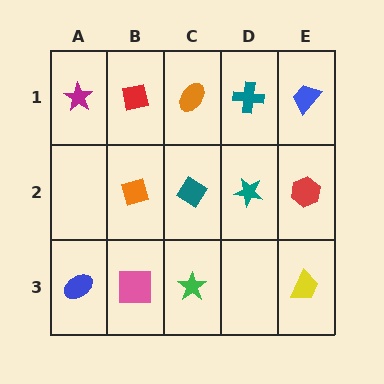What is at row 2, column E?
A red hexagon.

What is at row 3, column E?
A yellow trapezoid.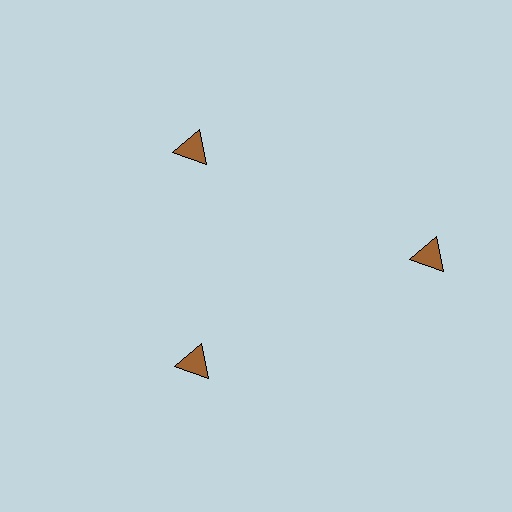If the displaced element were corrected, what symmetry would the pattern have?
It would have 3-fold rotational symmetry — the pattern would map onto itself every 120 degrees.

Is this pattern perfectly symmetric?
No. The 3 brown triangles are arranged in a ring, but one element near the 3 o'clock position is pushed outward from the center, breaking the 3-fold rotational symmetry.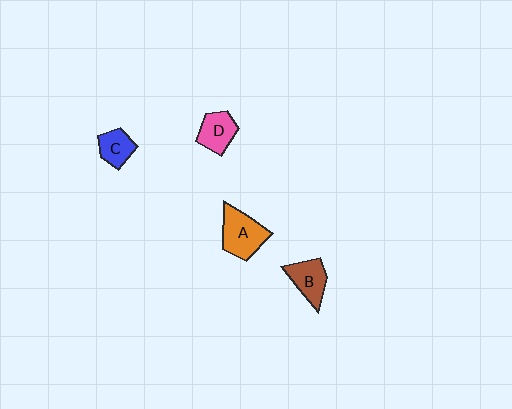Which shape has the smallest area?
Shape C (blue).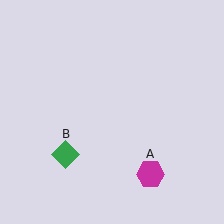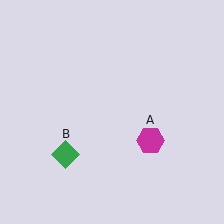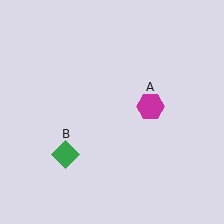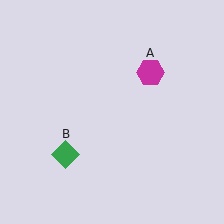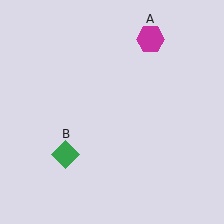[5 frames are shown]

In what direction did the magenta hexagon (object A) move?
The magenta hexagon (object A) moved up.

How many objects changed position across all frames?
1 object changed position: magenta hexagon (object A).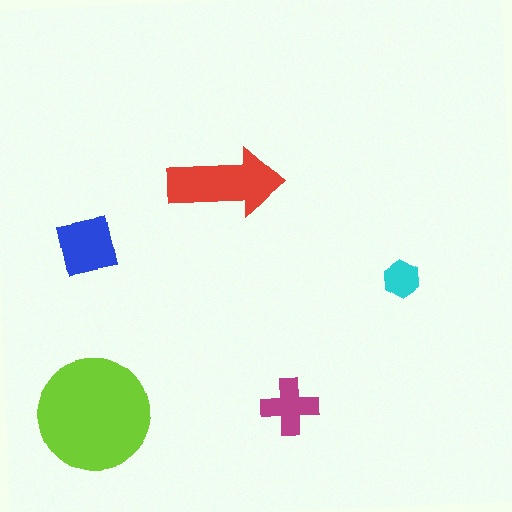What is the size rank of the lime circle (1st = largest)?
1st.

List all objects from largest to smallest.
The lime circle, the red arrow, the blue square, the magenta cross, the cyan hexagon.